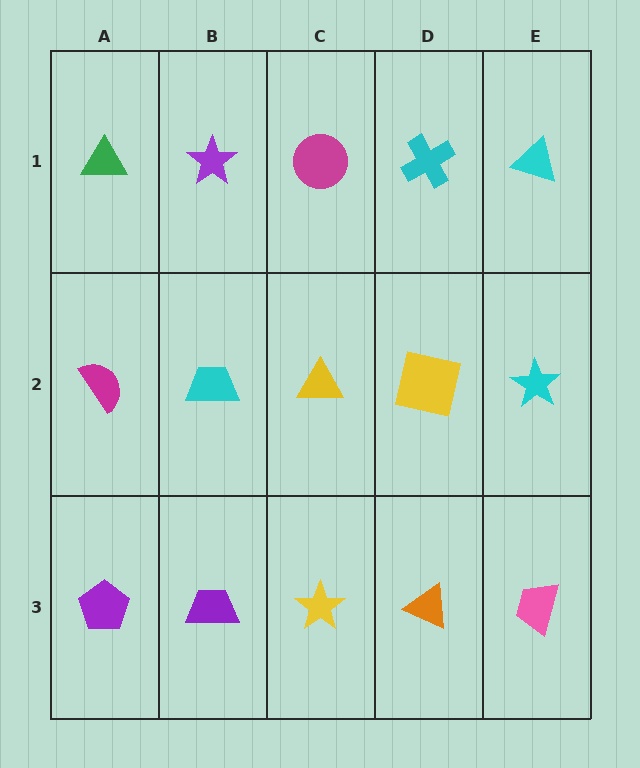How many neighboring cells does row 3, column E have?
2.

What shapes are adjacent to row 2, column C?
A magenta circle (row 1, column C), a yellow star (row 3, column C), a cyan trapezoid (row 2, column B), a yellow square (row 2, column D).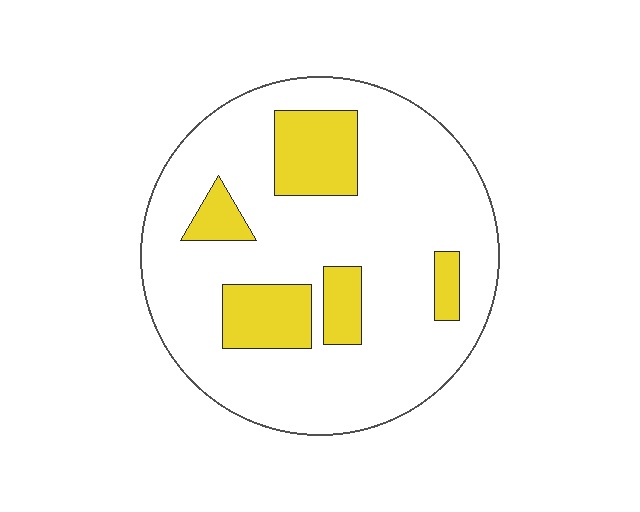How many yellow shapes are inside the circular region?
5.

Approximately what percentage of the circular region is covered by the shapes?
Approximately 20%.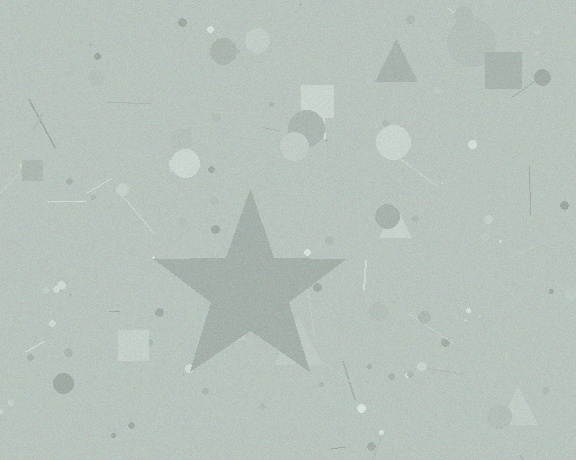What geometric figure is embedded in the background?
A star is embedded in the background.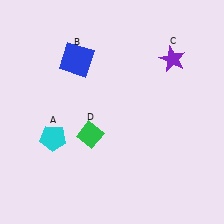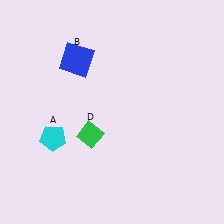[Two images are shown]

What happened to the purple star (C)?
The purple star (C) was removed in Image 2. It was in the top-right area of Image 1.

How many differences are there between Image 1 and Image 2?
There is 1 difference between the two images.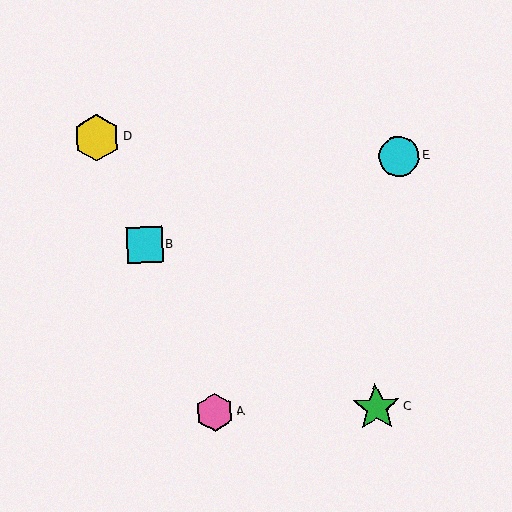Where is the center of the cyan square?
The center of the cyan square is at (145, 245).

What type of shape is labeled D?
Shape D is a yellow hexagon.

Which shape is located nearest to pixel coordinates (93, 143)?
The yellow hexagon (labeled D) at (97, 138) is nearest to that location.